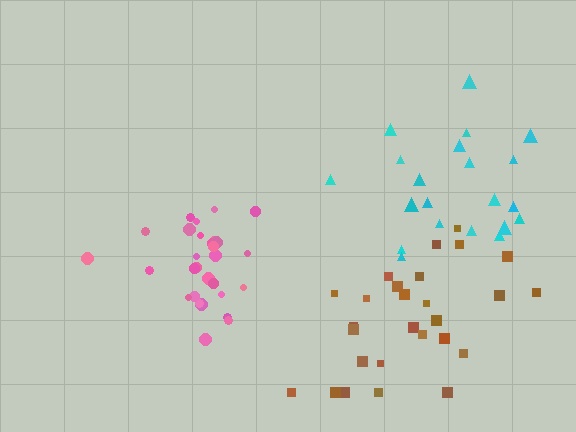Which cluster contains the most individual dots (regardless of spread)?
Pink (30).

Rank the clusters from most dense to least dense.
pink, cyan, brown.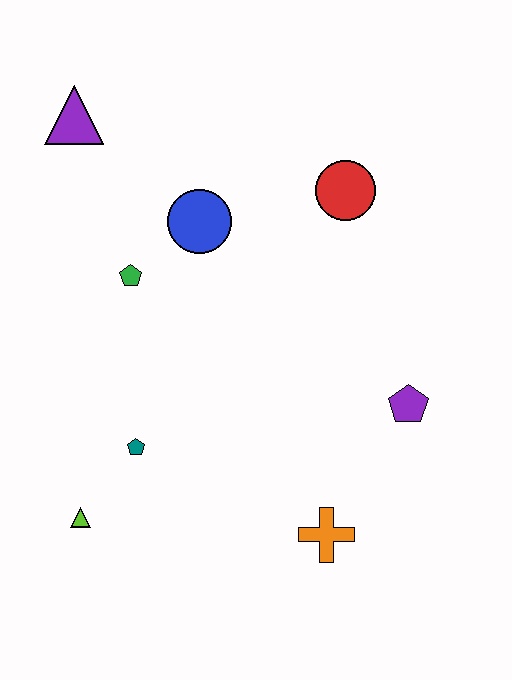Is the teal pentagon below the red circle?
Yes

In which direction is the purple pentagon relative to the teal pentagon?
The purple pentagon is to the right of the teal pentagon.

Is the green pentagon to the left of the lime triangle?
No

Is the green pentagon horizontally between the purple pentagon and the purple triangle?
Yes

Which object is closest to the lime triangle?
The teal pentagon is closest to the lime triangle.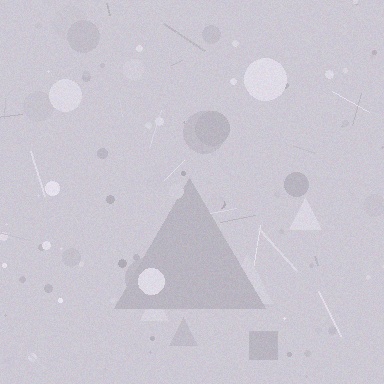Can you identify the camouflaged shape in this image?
The camouflaged shape is a triangle.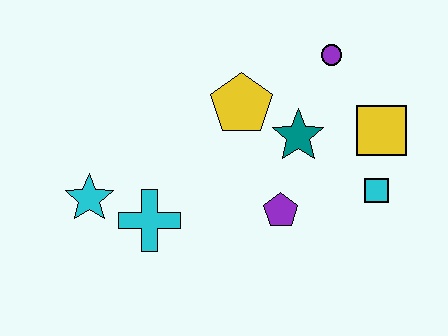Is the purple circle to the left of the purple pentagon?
No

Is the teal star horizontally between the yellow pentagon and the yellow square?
Yes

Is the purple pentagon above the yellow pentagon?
No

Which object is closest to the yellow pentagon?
The teal star is closest to the yellow pentagon.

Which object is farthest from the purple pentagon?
The cyan star is farthest from the purple pentagon.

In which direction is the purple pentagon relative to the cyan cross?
The purple pentagon is to the right of the cyan cross.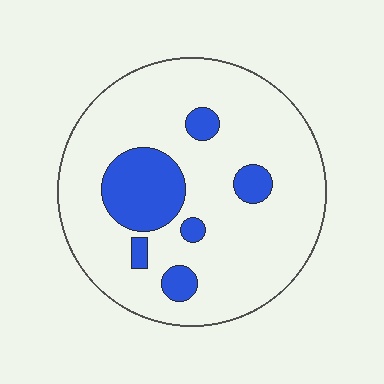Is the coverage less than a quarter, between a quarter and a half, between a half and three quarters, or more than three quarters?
Less than a quarter.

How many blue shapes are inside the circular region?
6.